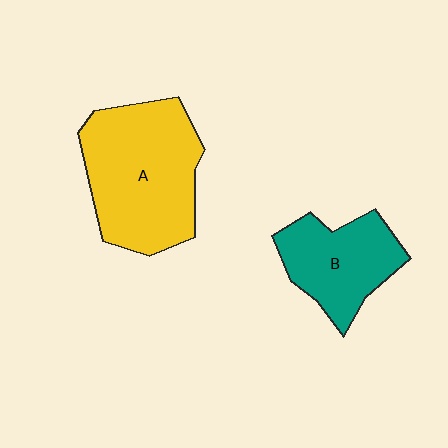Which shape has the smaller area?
Shape B (teal).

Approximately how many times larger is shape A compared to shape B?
Approximately 1.6 times.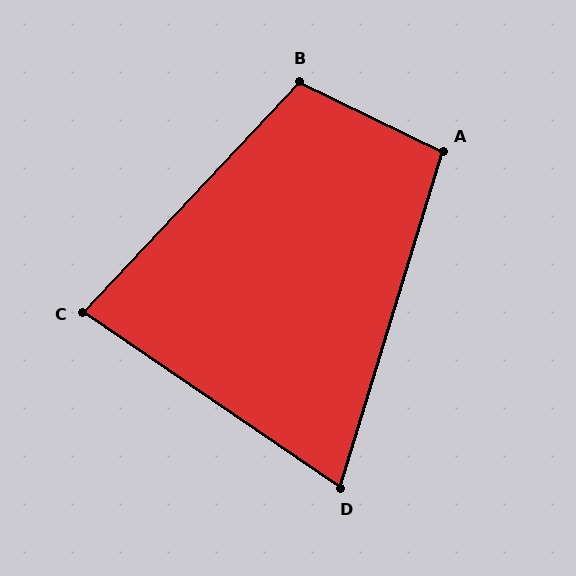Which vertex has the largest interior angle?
B, at approximately 107 degrees.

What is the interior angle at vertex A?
Approximately 99 degrees (obtuse).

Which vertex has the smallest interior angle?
D, at approximately 73 degrees.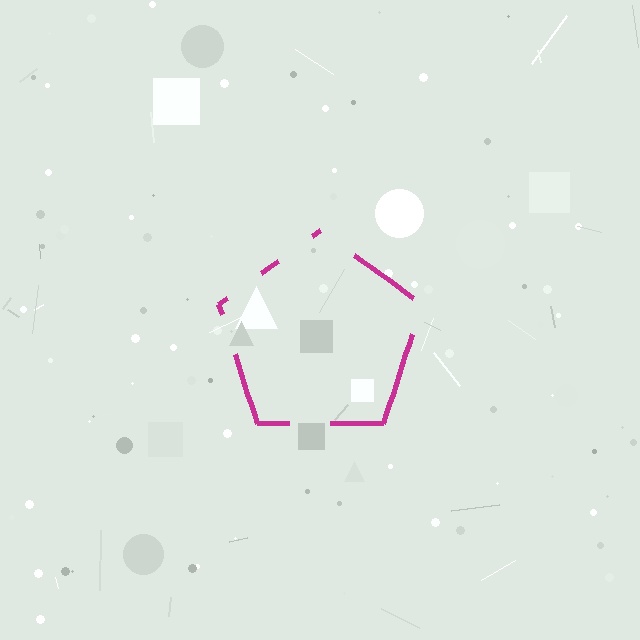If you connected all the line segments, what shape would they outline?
They would outline a pentagon.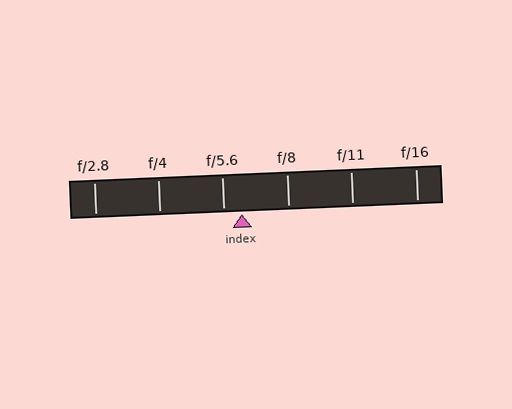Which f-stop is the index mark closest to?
The index mark is closest to f/5.6.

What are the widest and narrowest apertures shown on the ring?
The widest aperture shown is f/2.8 and the narrowest is f/16.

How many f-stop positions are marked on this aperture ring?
There are 6 f-stop positions marked.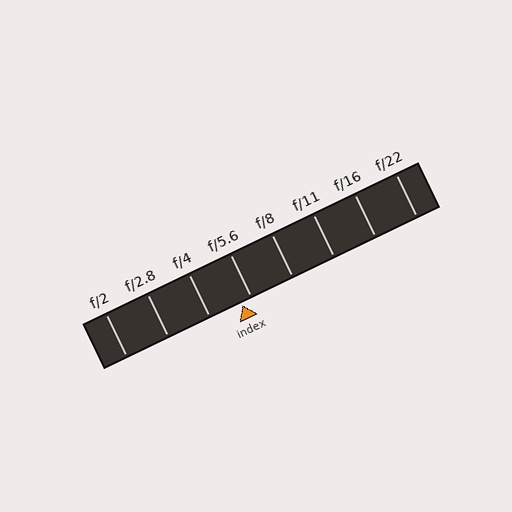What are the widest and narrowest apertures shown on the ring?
The widest aperture shown is f/2 and the narrowest is f/22.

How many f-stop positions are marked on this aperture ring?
There are 8 f-stop positions marked.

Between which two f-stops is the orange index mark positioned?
The index mark is between f/4 and f/5.6.